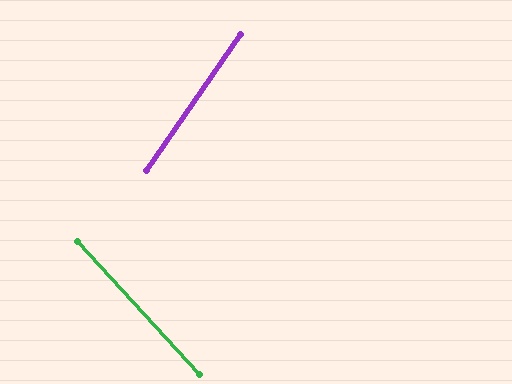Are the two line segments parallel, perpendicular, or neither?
Neither parallel nor perpendicular — they differ by about 77°.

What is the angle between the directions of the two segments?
Approximately 77 degrees.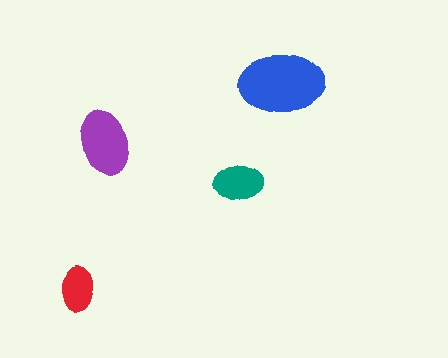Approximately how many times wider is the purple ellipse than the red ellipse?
About 1.5 times wider.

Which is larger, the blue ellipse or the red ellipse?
The blue one.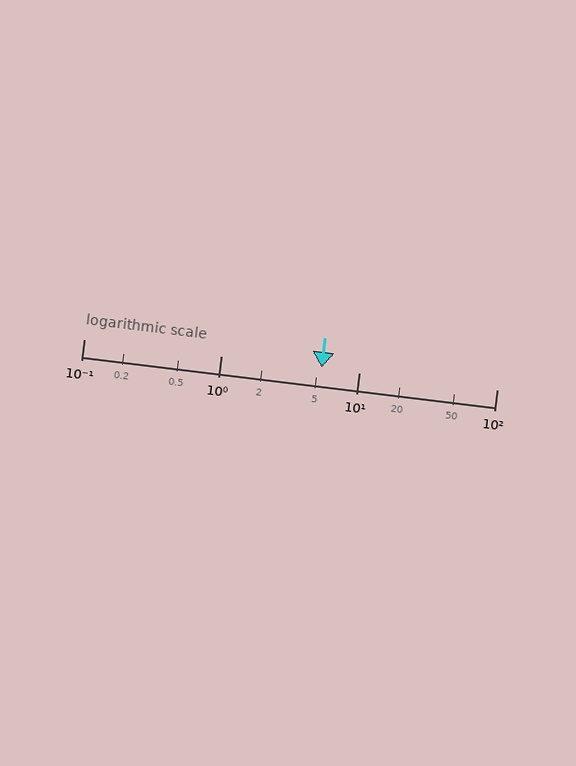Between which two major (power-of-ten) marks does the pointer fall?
The pointer is between 1 and 10.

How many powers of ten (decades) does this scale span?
The scale spans 3 decades, from 0.1 to 100.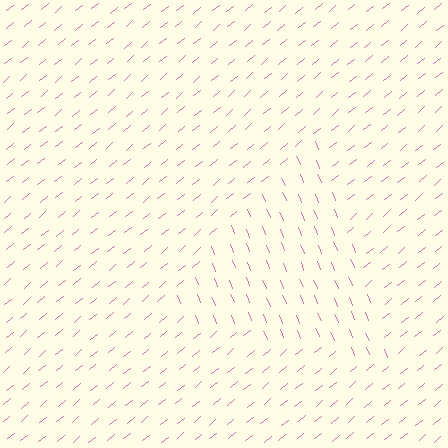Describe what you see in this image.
The image is filled with small pink line segments. A triangle region in the image has lines oriented differently from the surrounding lines, creating a visible texture boundary.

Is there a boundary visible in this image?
Yes, there is a texture boundary formed by a change in line orientation.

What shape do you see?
I see a triangle.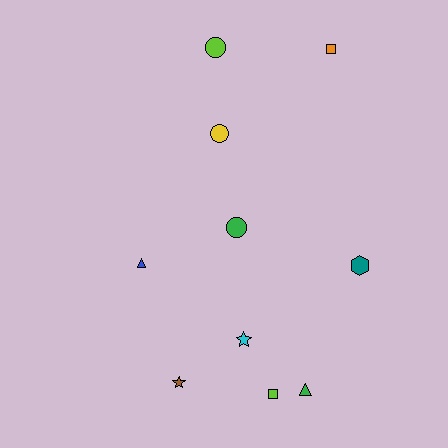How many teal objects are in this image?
There is 1 teal object.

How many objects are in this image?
There are 10 objects.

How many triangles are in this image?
There are 2 triangles.